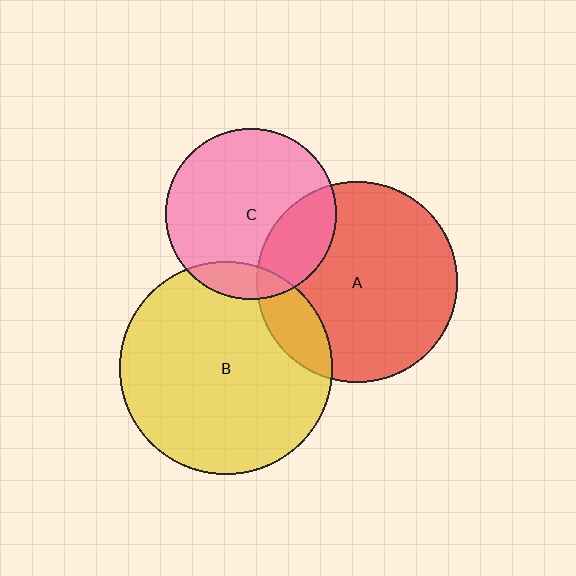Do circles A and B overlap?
Yes.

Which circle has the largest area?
Circle B (yellow).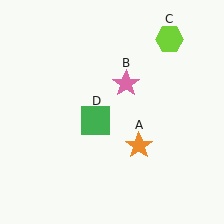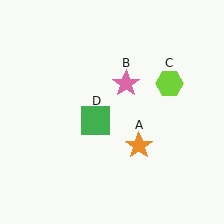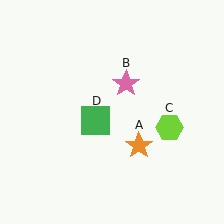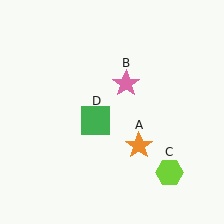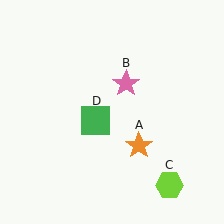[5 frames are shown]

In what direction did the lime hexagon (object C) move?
The lime hexagon (object C) moved down.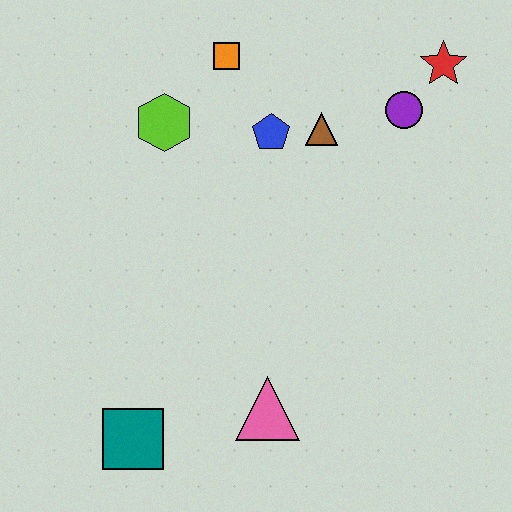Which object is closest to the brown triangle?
The blue pentagon is closest to the brown triangle.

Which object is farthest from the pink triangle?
The red star is farthest from the pink triangle.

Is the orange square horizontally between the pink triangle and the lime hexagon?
Yes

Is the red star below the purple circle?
No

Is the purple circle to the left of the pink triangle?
No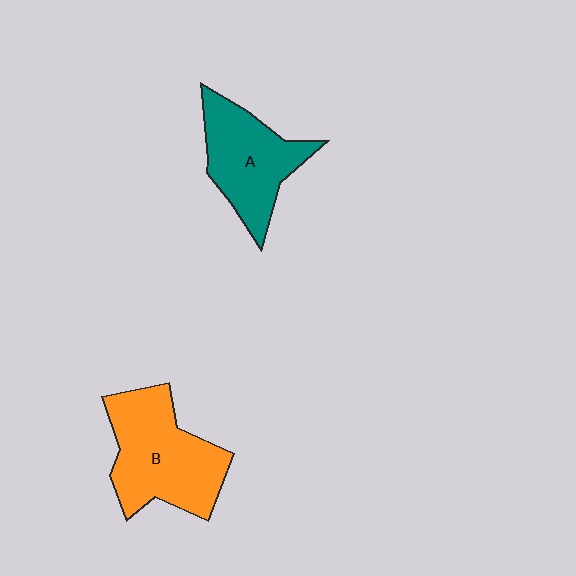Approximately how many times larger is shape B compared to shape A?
Approximately 1.3 times.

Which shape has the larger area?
Shape B (orange).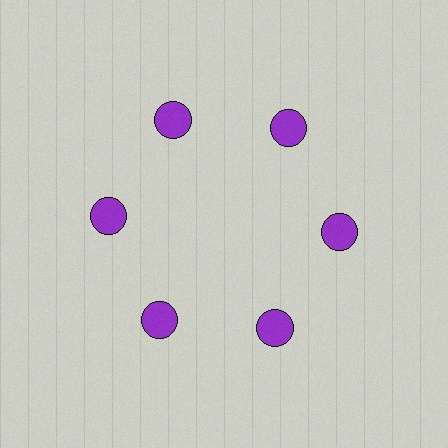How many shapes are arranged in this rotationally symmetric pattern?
There are 6 shapes, arranged in 6 groups of 1.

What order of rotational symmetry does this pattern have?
This pattern has 6-fold rotational symmetry.